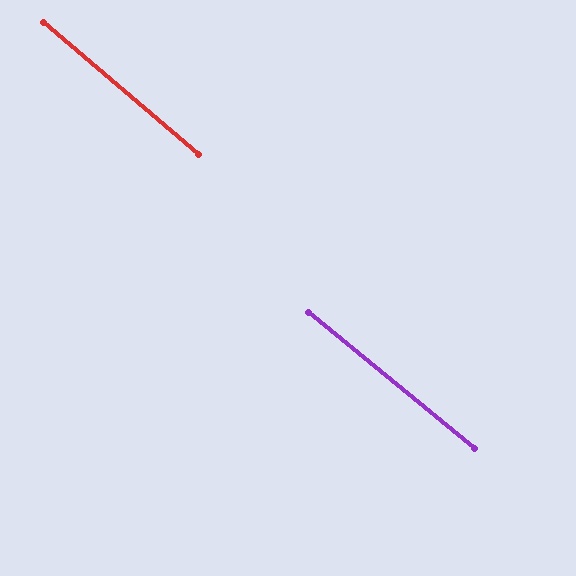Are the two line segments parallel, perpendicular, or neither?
Parallel — their directions differ by only 0.9°.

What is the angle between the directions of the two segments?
Approximately 1 degree.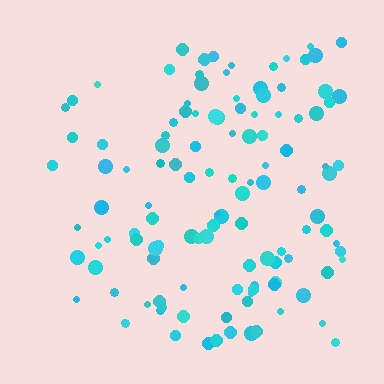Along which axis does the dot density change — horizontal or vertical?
Horizontal.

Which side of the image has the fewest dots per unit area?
The left.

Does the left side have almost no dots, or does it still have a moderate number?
Still a moderate number, just noticeably fewer than the right.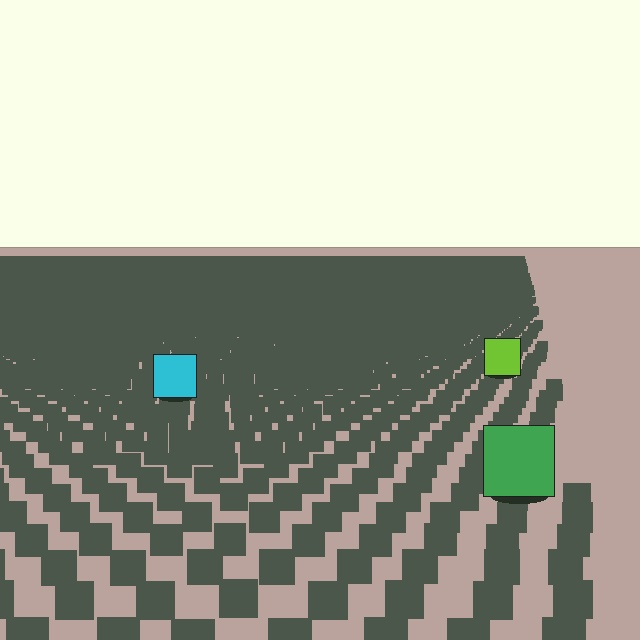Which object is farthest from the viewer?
The lime square is farthest from the viewer. It appears smaller and the ground texture around it is denser.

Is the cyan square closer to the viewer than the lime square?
Yes. The cyan square is closer — you can tell from the texture gradient: the ground texture is coarser near it.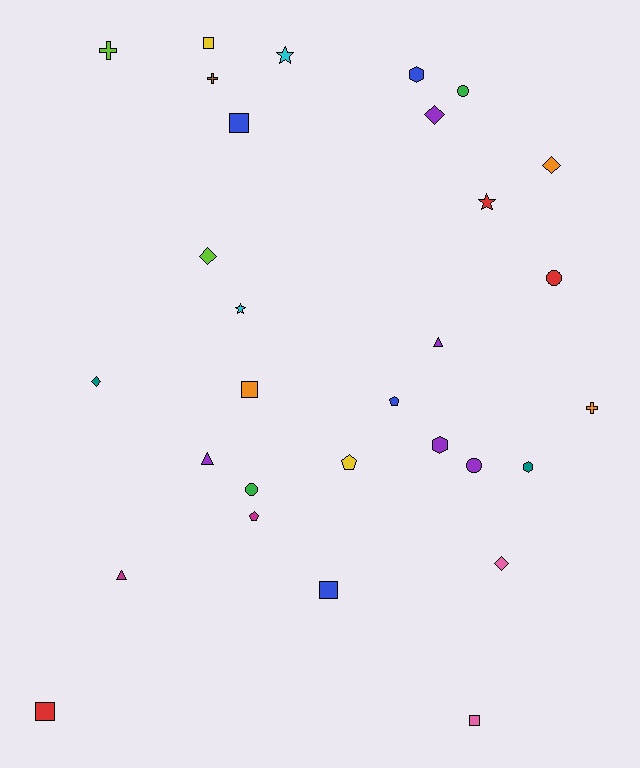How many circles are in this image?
There are 4 circles.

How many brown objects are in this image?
There is 1 brown object.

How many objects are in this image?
There are 30 objects.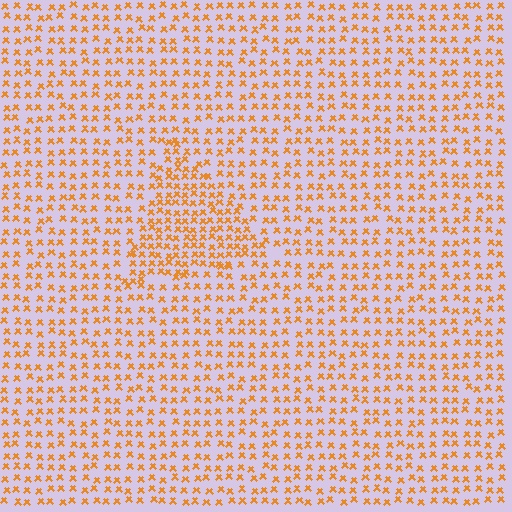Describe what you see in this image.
The image contains small orange elements arranged at two different densities. A triangle-shaped region is visible where the elements are more densely packed than the surrounding area.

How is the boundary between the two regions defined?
The boundary is defined by a change in element density (approximately 1.7x ratio). All elements are the same color, size, and shape.